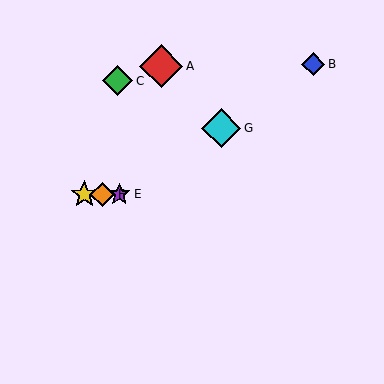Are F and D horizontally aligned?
Yes, both are at y≈194.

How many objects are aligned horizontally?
3 objects (D, E, F) are aligned horizontally.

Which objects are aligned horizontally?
Objects D, E, F are aligned horizontally.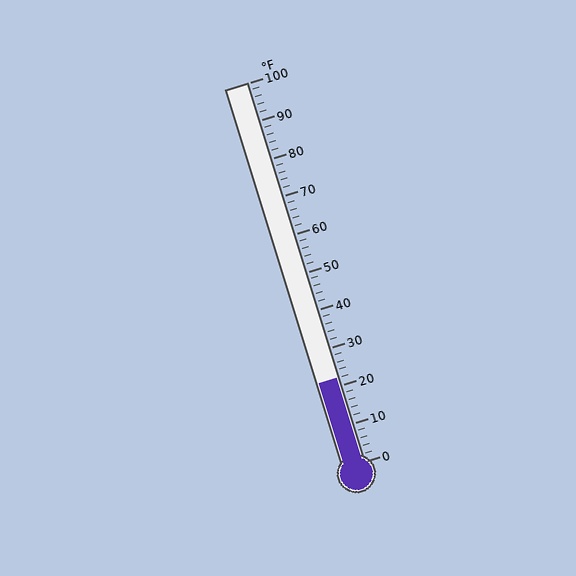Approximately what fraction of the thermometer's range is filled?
The thermometer is filled to approximately 20% of its range.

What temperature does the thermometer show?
The thermometer shows approximately 22°F.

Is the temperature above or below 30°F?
The temperature is below 30°F.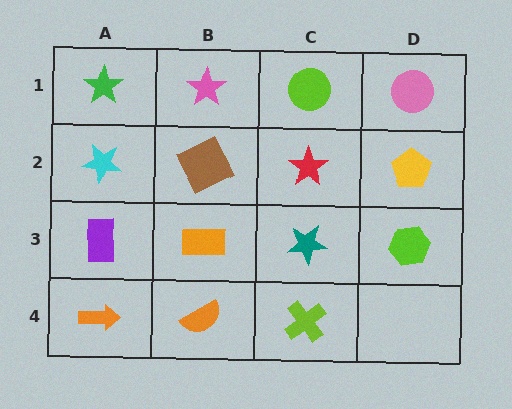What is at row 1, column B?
A pink star.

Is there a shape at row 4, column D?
No, that cell is empty.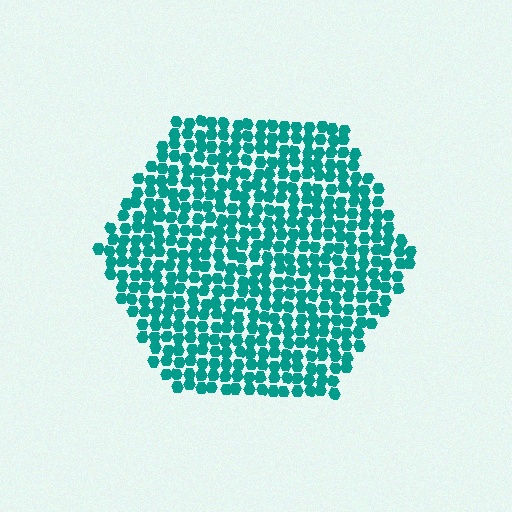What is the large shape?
The large shape is a hexagon.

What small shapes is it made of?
It is made of small hexagons.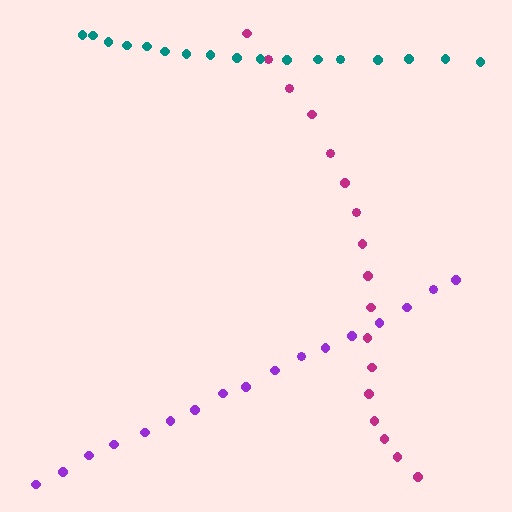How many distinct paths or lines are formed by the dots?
There are 3 distinct paths.